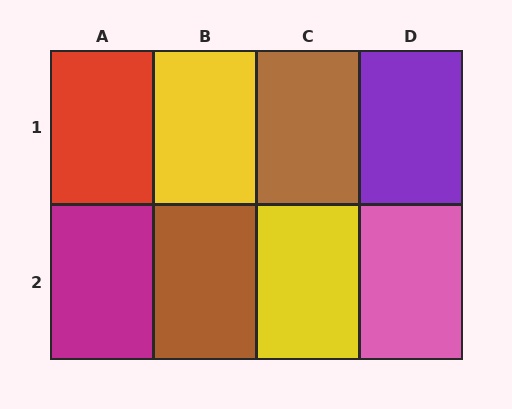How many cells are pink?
1 cell is pink.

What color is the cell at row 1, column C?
Brown.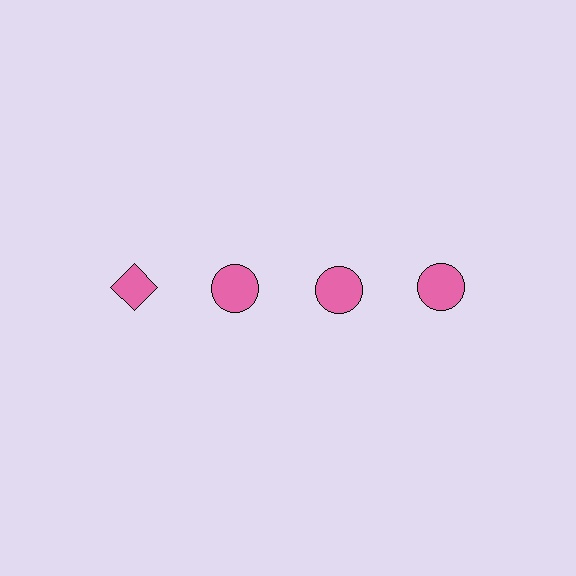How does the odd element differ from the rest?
It has a different shape: diamond instead of circle.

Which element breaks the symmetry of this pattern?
The pink diamond in the top row, leftmost column breaks the symmetry. All other shapes are pink circles.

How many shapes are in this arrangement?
There are 4 shapes arranged in a grid pattern.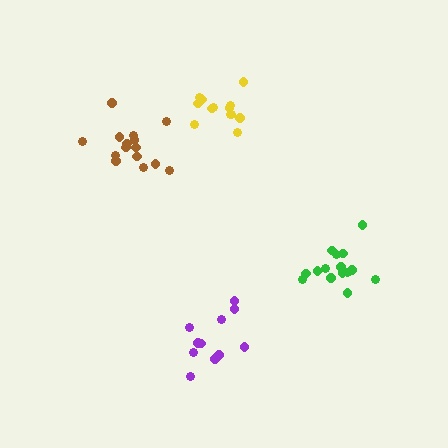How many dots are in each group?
Group 1: 13 dots, Group 2: 15 dots, Group 3: 12 dots, Group 4: 15 dots (55 total).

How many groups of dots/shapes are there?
There are 4 groups.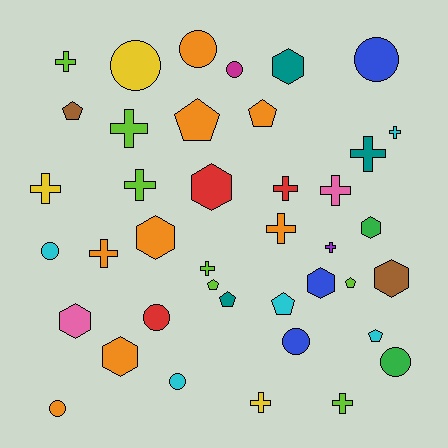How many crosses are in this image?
There are 14 crosses.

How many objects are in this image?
There are 40 objects.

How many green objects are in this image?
There are 2 green objects.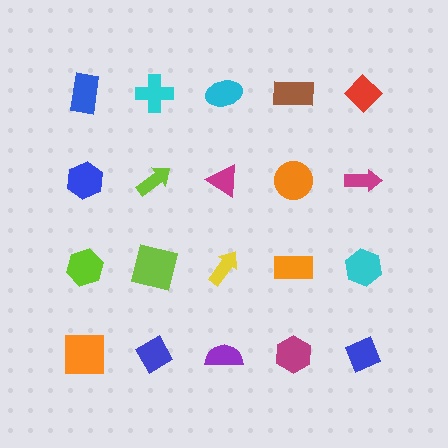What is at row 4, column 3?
A purple semicircle.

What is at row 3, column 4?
An orange rectangle.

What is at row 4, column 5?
A blue diamond.